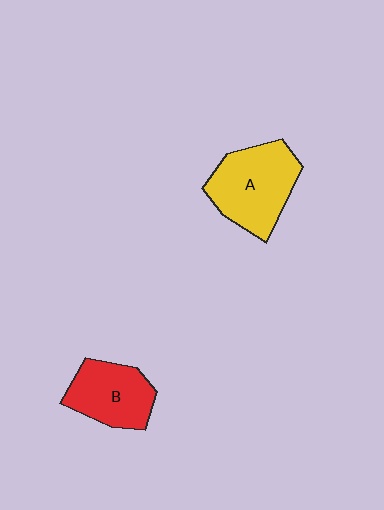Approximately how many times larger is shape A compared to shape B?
Approximately 1.3 times.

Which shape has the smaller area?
Shape B (red).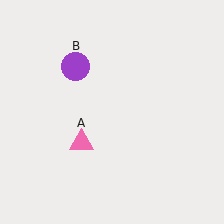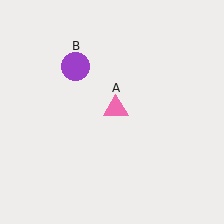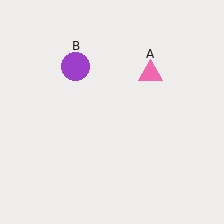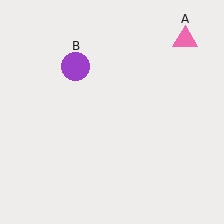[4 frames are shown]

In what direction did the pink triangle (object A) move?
The pink triangle (object A) moved up and to the right.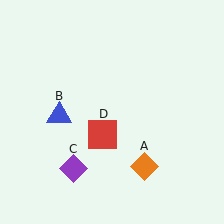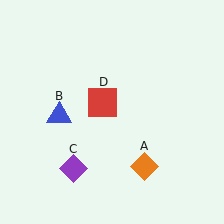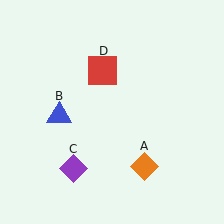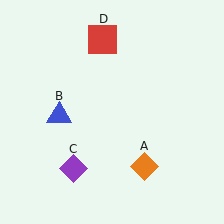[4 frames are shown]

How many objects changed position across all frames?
1 object changed position: red square (object D).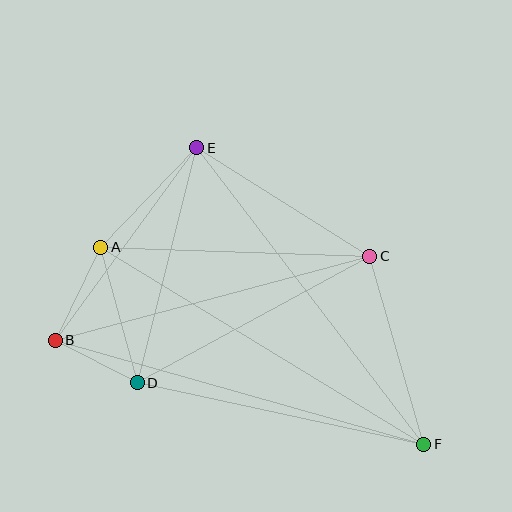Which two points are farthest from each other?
Points B and F are farthest from each other.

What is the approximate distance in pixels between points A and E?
The distance between A and E is approximately 138 pixels.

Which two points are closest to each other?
Points B and D are closest to each other.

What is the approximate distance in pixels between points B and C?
The distance between B and C is approximately 325 pixels.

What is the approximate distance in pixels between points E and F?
The distance between E and F is approximately 374 pixels.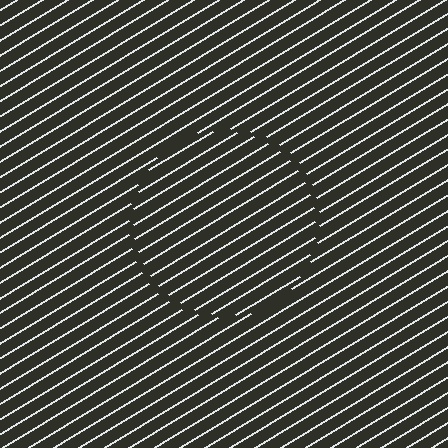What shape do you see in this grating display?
An illusory circle. The interior of the shape contains the same grating, shifted by half a period — the contour is defined by the phase discontinuity where line-ends from the inner and outer gratings abut.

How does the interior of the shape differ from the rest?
The interior of the shape contains the same grating, shifted by half a period — the contour is defined by the phase discontinuity where line-ends from the inner and outer gratings abut.